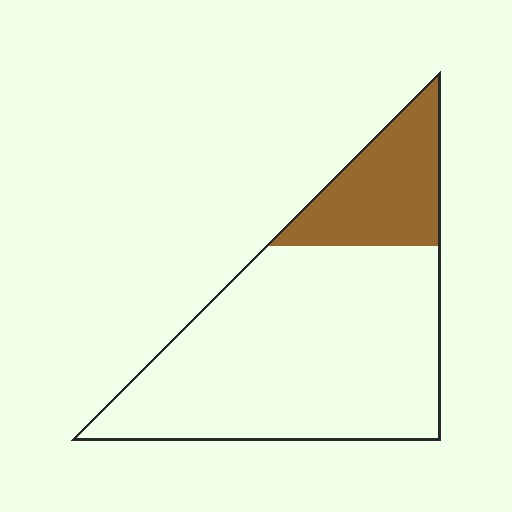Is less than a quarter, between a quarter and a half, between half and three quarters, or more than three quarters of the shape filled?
Less than a quarter.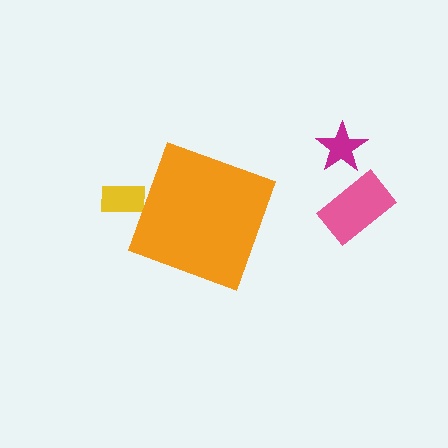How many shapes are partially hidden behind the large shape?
1 shape is partially hidden.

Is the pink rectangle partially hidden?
No, the pink rectangle is fully visible.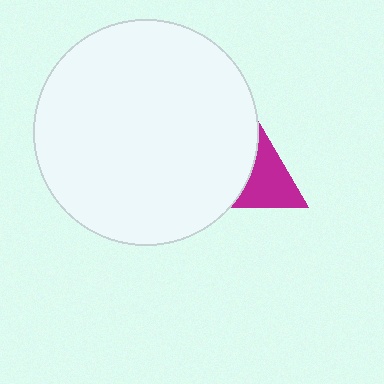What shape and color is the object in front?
The object in front is a white circle.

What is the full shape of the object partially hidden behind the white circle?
The partially hidden object is a magenta triangle.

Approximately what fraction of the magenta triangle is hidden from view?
Roughly 64% of the magenta triangle is hidden behind the white circle.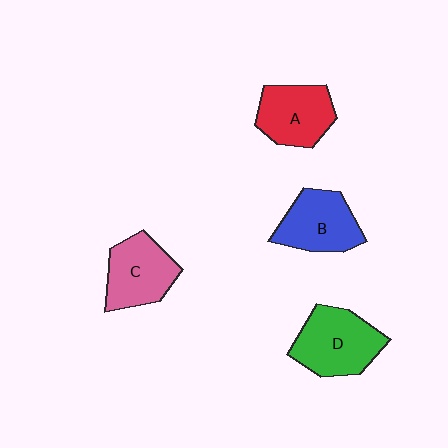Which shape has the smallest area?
Shape A (red).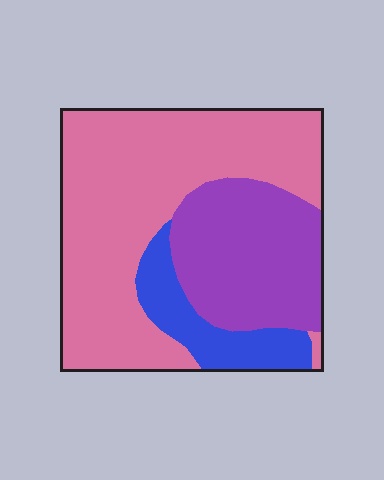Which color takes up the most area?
Pink, at roughly 60%.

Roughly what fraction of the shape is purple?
Purple covers roughly 30% of the shape.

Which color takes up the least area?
Blue, at roughly 15%.